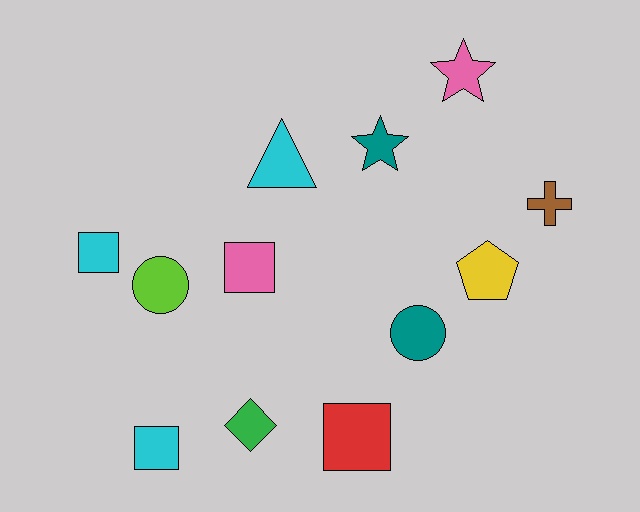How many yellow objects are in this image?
There is 1 yellow object.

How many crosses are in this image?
There is 1 cross.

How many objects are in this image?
There are 12 objects.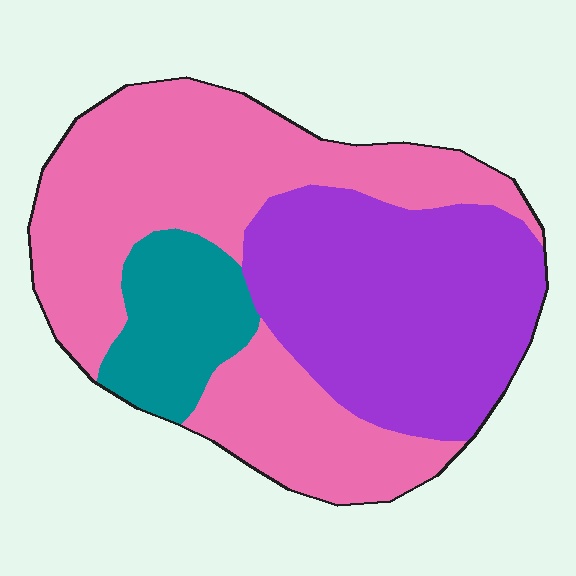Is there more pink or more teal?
Pink.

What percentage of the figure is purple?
Purple takes up between a quarter and a half of the figure.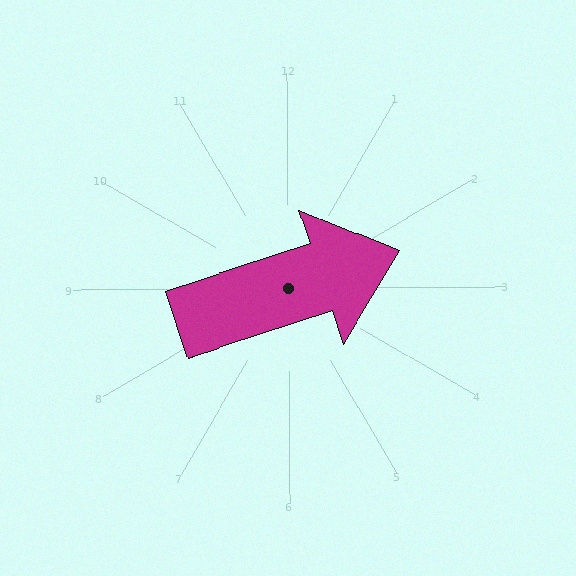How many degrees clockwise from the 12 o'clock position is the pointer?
Approximately 72 degrees.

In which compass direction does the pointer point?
East.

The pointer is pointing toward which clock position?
Roughly 2 o'clock.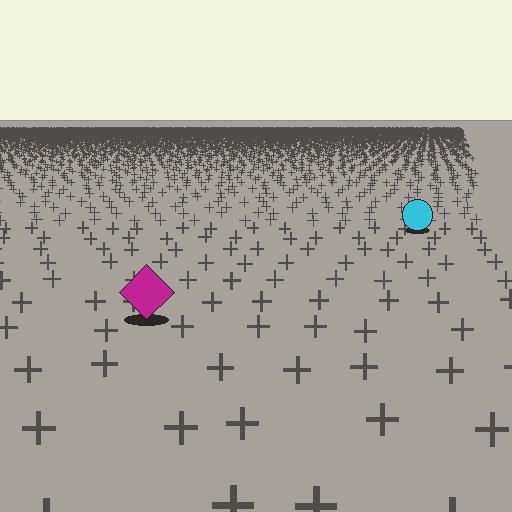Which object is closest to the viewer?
The magenta diamond is closest. The texture marks near it are larger and more spread out.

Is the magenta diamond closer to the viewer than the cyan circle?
Yes. The magenta diamond is closer — you can tell from the texture gradient: the ground texture is coarser near it.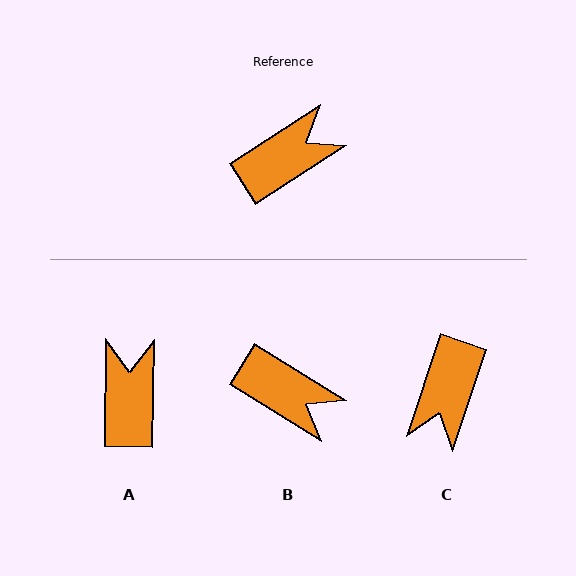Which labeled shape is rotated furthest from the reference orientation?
C, about 141 degrees away.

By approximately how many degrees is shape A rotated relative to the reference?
Approximately 56 degrees counter-clockwise.